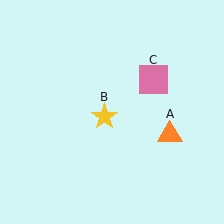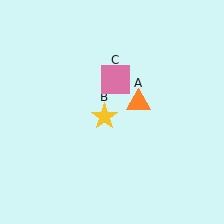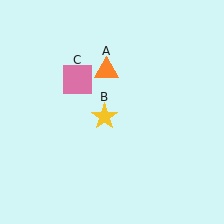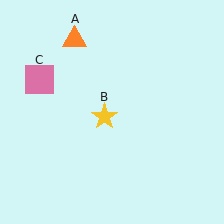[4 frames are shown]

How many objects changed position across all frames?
2 objects changed position: orange triangle (object A), pink square (object C).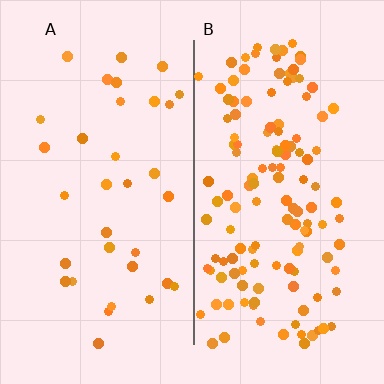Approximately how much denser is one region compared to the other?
Approximately 3.9× — region B over region A.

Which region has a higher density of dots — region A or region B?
B (the right).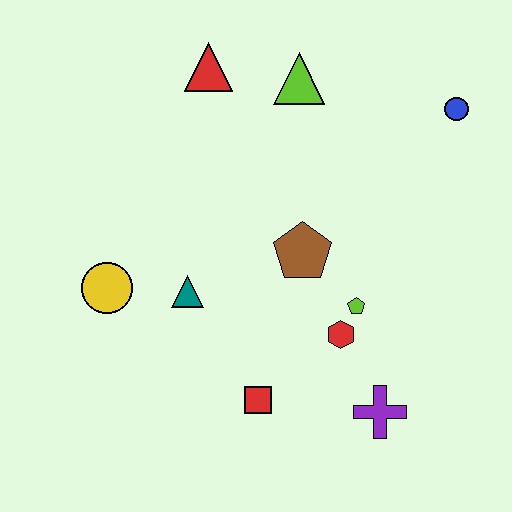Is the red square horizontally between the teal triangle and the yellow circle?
No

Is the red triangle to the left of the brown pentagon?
Yes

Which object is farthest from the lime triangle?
The purple cross is farthest from the lime triangle.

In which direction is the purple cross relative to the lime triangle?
The purple cross is below the lime triangle.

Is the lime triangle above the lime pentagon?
Yes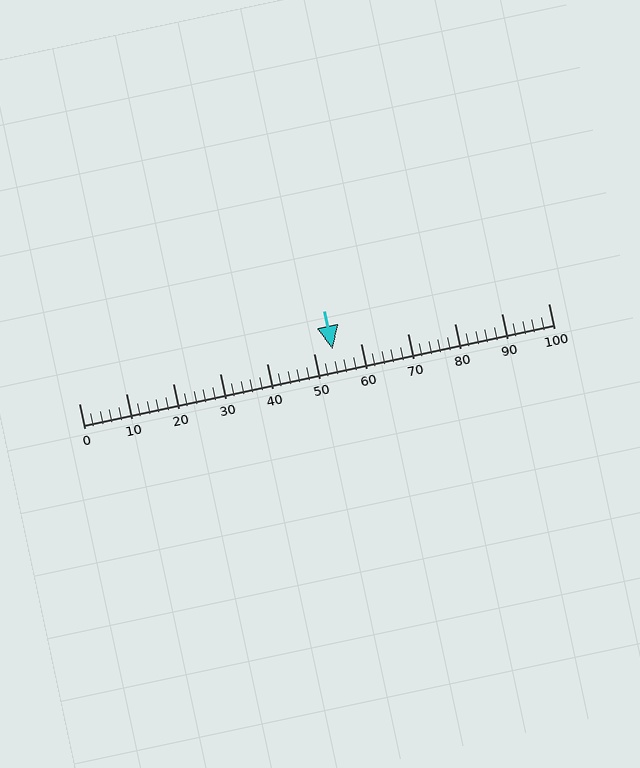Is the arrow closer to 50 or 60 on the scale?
The arrow is closer to 50.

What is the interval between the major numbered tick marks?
The major tick marks are spaced 10 units apart.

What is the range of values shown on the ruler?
The ruler shows values from 0 to 100.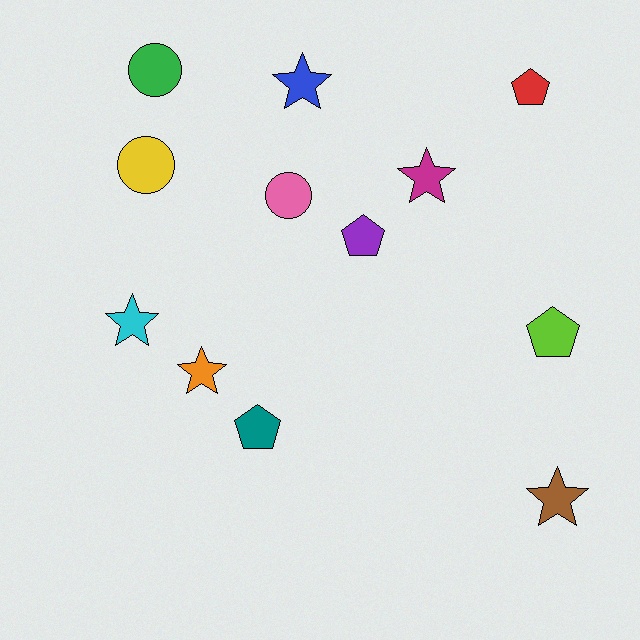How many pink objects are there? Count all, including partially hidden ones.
There is 1 pink object.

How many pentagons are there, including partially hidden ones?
There are 4 pentagons.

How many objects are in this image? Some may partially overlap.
There are 12 objects.